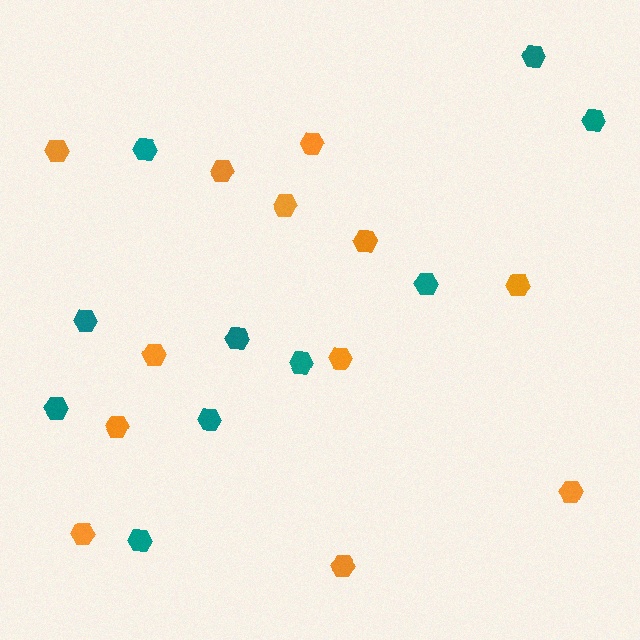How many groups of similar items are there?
There are 2 groups: one group of teal hexagons (10) and one group of orange hexagons (12).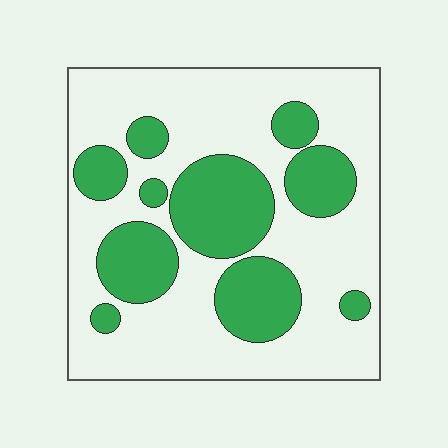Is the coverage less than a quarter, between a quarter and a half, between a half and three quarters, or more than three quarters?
Between a quarter and a half.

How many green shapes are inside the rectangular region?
10.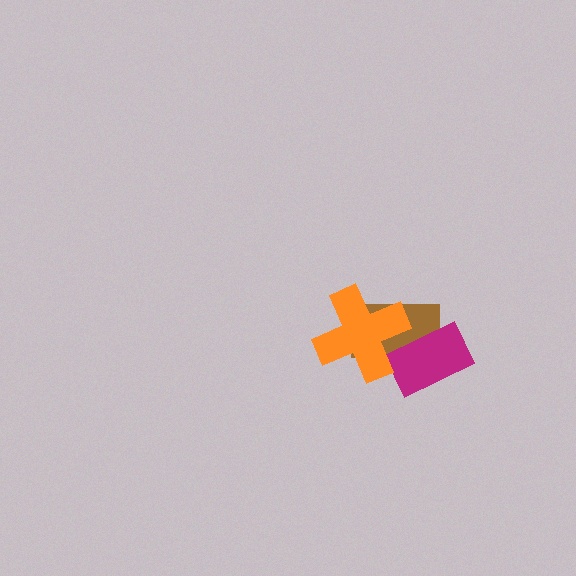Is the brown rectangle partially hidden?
Yes, it is partially covered by another shape.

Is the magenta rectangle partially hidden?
Yes, it is partially covered by another shape.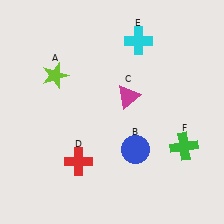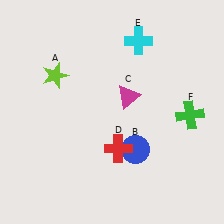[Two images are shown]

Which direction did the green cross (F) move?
The green cross (F) moved up.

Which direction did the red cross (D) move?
The red cross (D) moved right.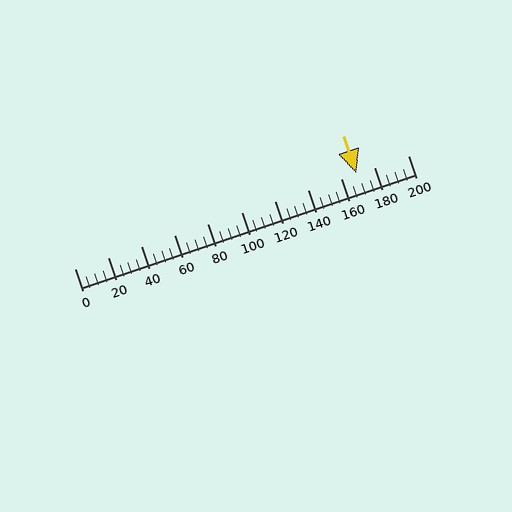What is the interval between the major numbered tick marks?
The major tick marks are spaced 20 units apart.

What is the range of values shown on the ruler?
The ruler shows values from 0 to 200.